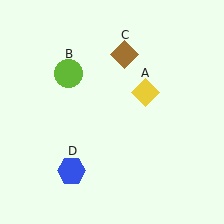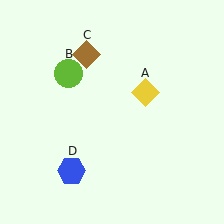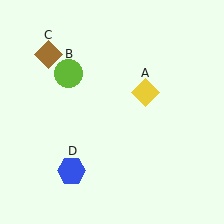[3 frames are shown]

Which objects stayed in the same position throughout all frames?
Yellow diamond (object A) and lime circle (object B) and blue hexagon (object D) remained stationary.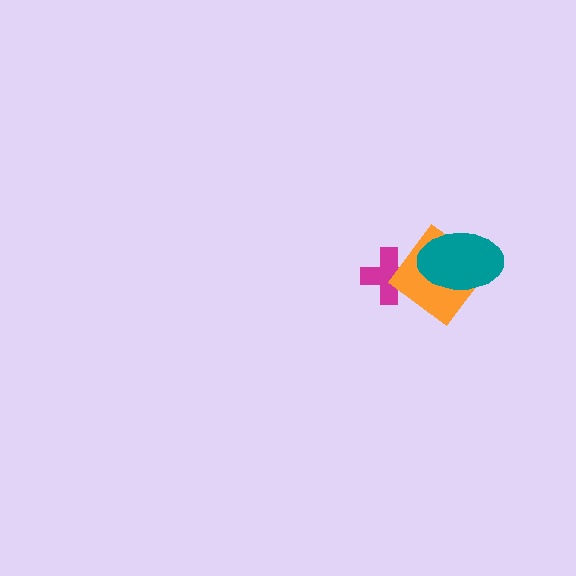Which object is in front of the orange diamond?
The teal ellipse is in front of the orange diamond.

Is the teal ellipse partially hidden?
No, no other shape covers it.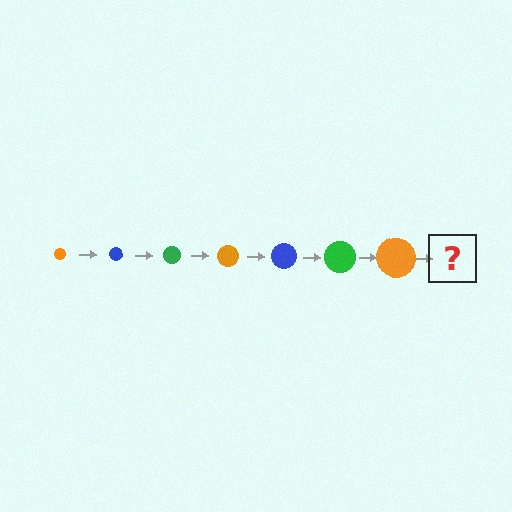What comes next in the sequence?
The next element should be a blue circle, larger than the previous one.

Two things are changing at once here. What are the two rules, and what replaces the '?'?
The two rules are that the circle grows larger each step and the color cycles through orange, blue, and green. The '?' should be a blue circle, larger than the previous one.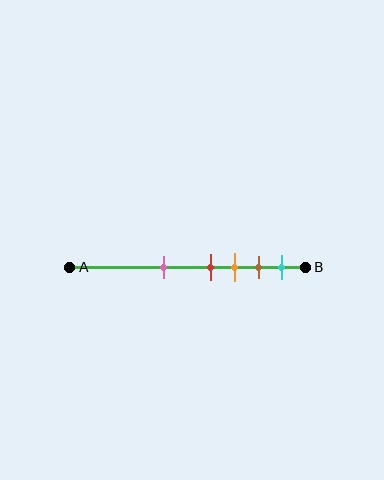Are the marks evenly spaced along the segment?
No, the marks are not evenly spaced.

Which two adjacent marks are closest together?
The red and orange marks are the closest adjacent pair.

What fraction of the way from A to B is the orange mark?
The orange mark is approximately 70% (0.7) of the way from A to B.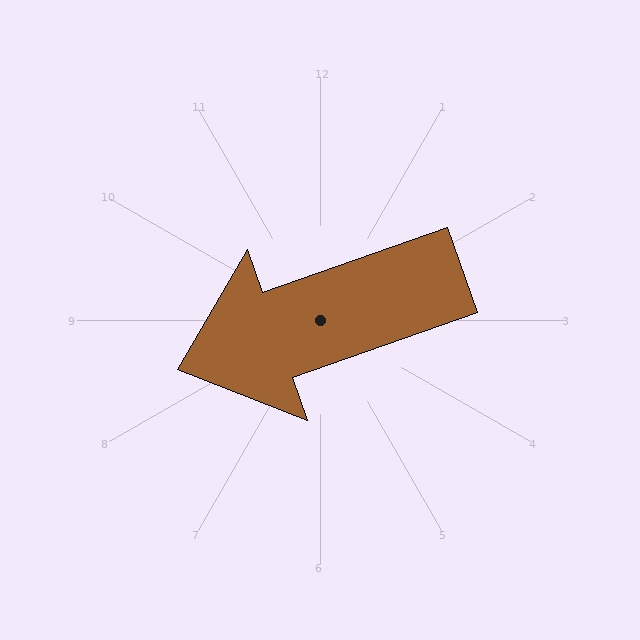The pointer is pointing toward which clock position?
Roughly 8 o'clock.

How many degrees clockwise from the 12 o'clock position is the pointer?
Approximately 251 degrees.